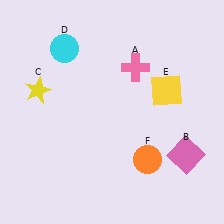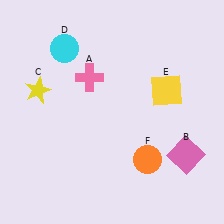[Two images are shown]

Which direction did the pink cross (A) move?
The pink cross (A) moved left.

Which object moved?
The pink cross (A) moved left.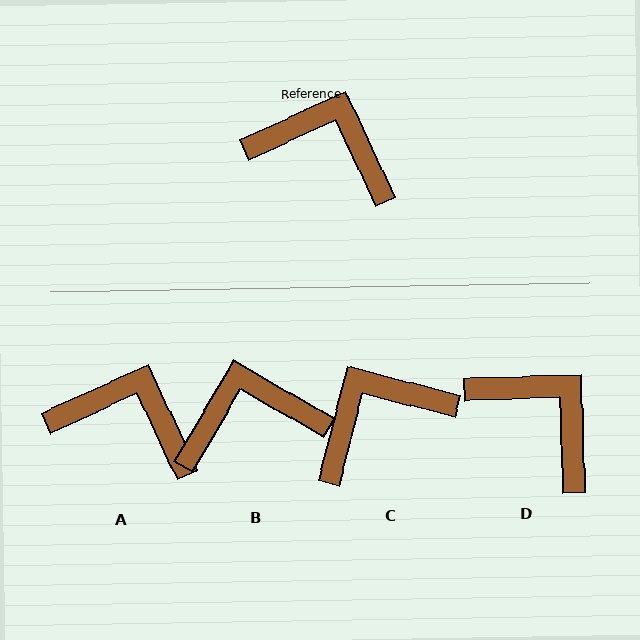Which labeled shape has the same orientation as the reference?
A.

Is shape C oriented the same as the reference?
No, it is off by about 51 degrees.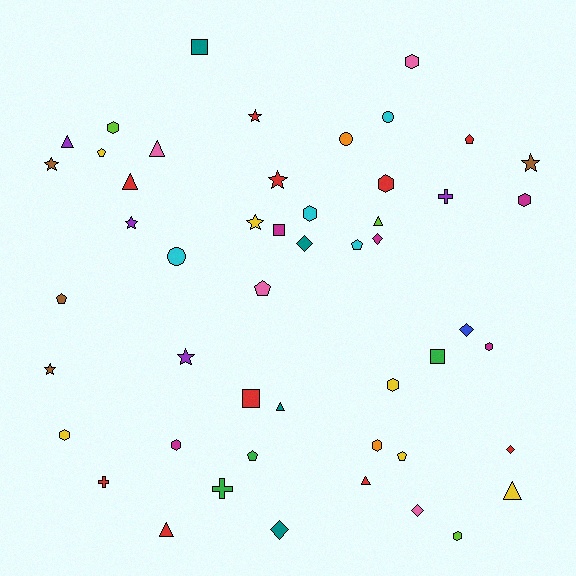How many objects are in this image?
There are 50 objects.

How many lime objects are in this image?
There are 3 lime objects.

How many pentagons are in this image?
There are 7 pentagons.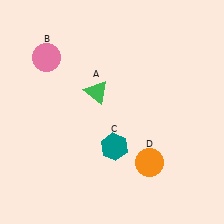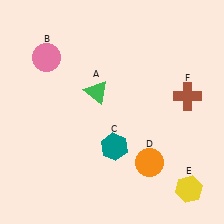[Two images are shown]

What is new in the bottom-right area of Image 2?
A yellow hexagon (E) was added in the bottom-right area of Image 2.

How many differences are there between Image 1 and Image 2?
There are 2 differences between the two images.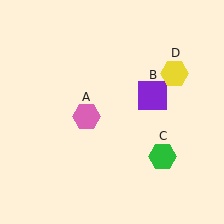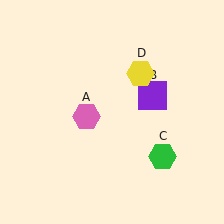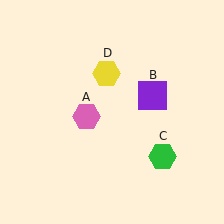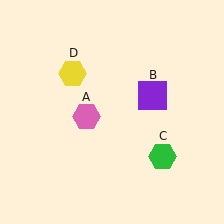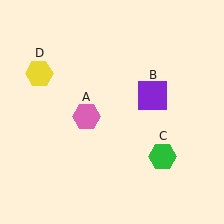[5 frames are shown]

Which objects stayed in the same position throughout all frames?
Pink hexagon (object A) and purple square (object B) and green hexagon (object C) remained stationary.